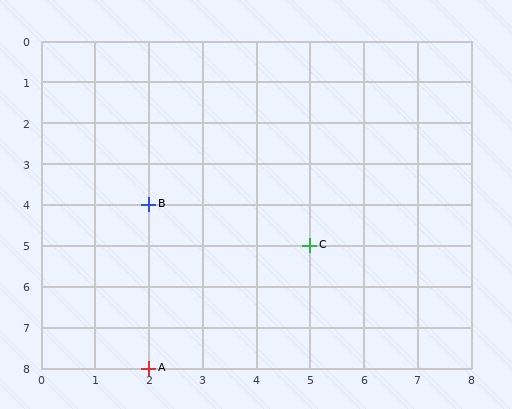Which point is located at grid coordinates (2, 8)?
Point A is at (2, 8).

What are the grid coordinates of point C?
Point C is at grid coordinates (5, 5).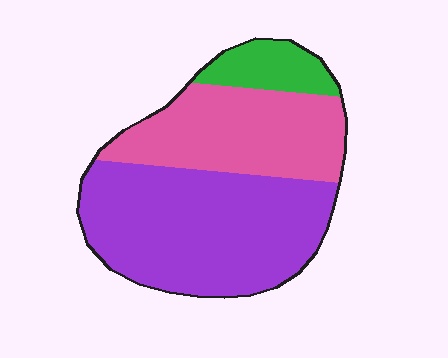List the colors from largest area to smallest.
From largest to smallest: purple, pink, green.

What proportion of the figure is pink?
Pink takes up between a quarter and a half of the figure.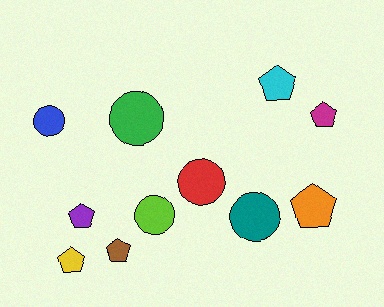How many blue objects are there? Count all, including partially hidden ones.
There is 1 blue object.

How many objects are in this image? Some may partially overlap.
There are 11 objects.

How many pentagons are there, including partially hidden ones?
There are 6 pentagons.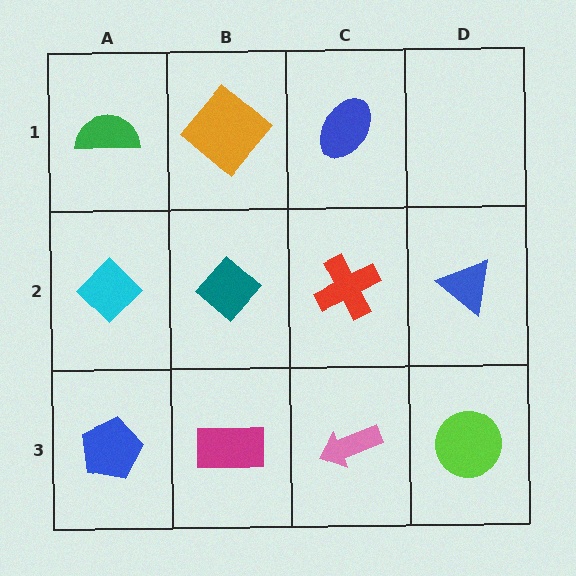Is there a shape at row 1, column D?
No, that cell is empty.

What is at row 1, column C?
A blue ellipse.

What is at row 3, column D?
A lime circle.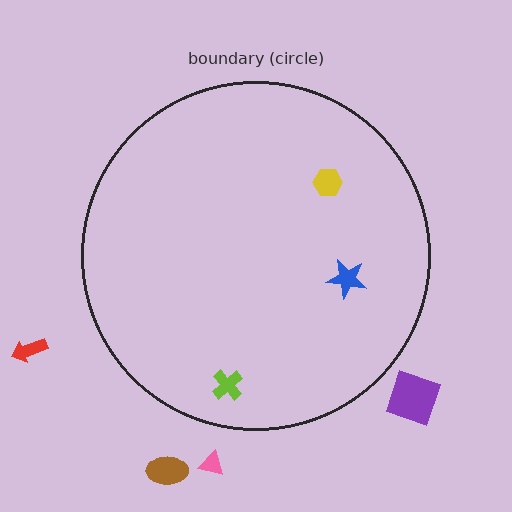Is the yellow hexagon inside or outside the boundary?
Inside.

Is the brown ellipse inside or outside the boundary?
Outside.